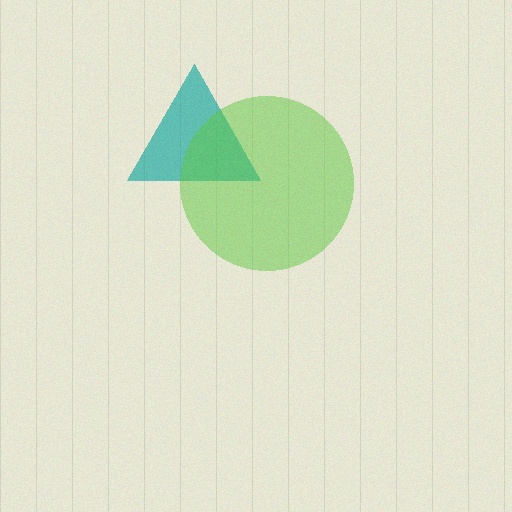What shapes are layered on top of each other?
The layered shapes are: a teal triangle, a lime circle.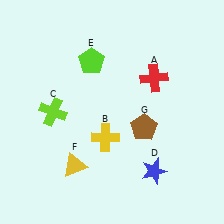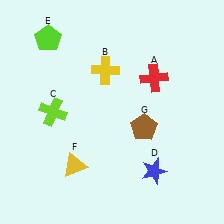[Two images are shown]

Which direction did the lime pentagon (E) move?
The lime pentagon (E) moved left.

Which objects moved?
The objects that moved are: the yellow cross (B), the lime pentagon (E).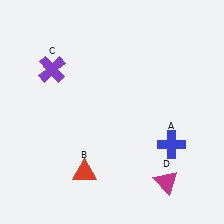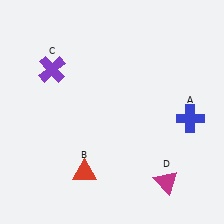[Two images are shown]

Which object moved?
The blue cross (A) moved up.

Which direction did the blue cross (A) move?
The blue cross (A) moved up.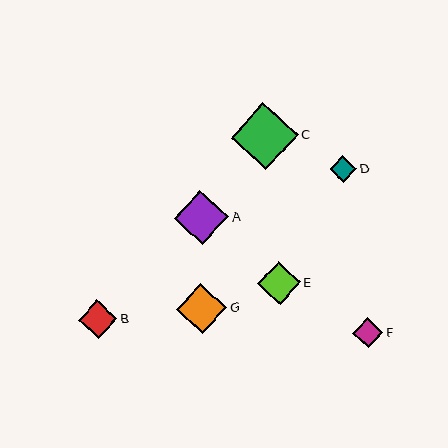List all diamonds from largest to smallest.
From largest to smallest: C, A, G, E, B, F, D.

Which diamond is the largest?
Diamond C is the largest with a size of approximately 67 pixels.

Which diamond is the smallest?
Diamond D is the smallest with a size of approximately 27 pixels.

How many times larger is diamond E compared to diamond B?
Diamond E is approximately 1.1 times the size of diamond B.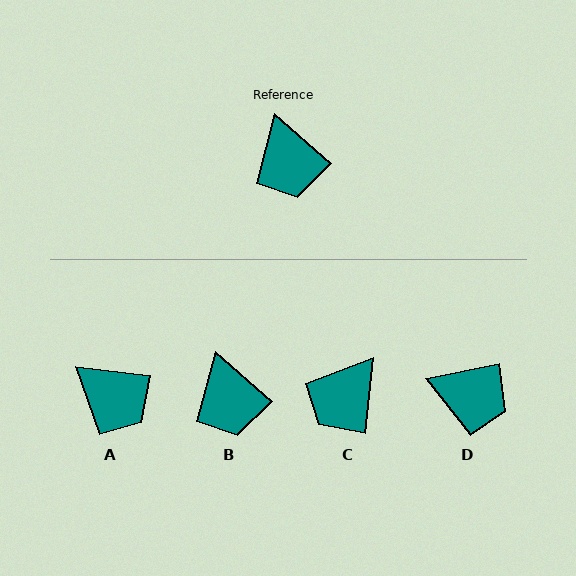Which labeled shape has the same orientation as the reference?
B.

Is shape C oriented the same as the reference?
No, it is off by about 54 degrees.